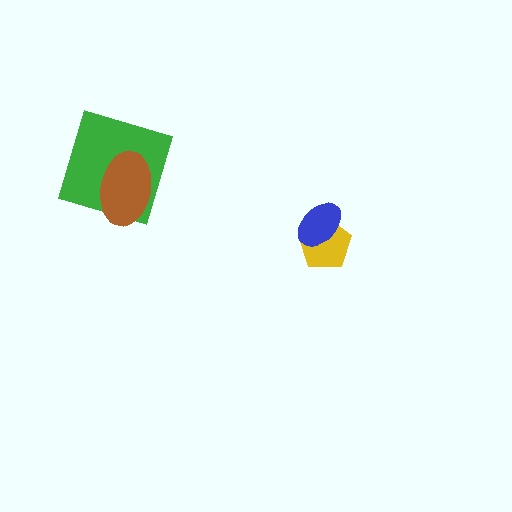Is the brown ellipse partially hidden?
No, no other shape covers it.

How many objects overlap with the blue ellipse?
1 object overlaps with the blue ellipse.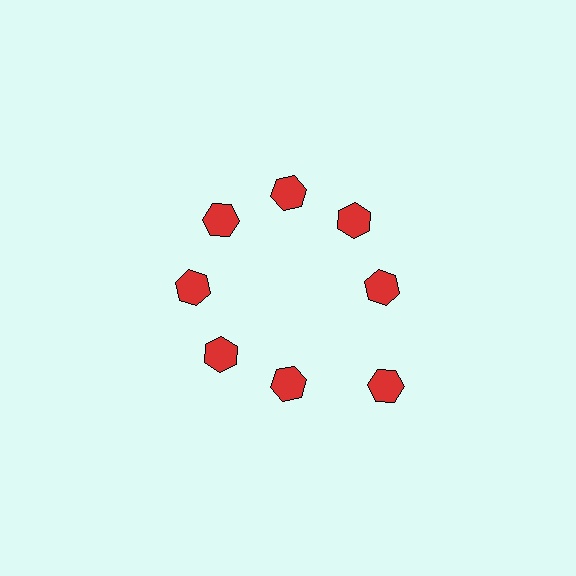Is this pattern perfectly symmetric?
No. The 8 red hexagons are arranged in a ring, but one element near the 4 o'clock position is pushed outward from the center, breaking the 8-fold rotational symmetry.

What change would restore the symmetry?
The symmetry would be restored by moving it inward, back onto the ring so that all 8 hexagons sit at equal angles and equal distance from the center.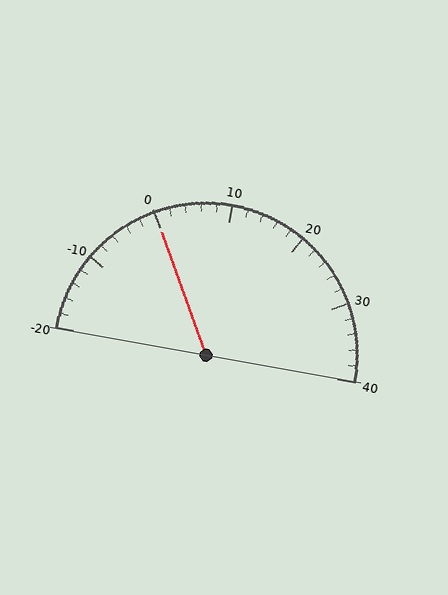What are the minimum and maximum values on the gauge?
The gauge ranges from -20 to 40.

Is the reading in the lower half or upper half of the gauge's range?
The reading is in the lower half of the range (-20 to 40).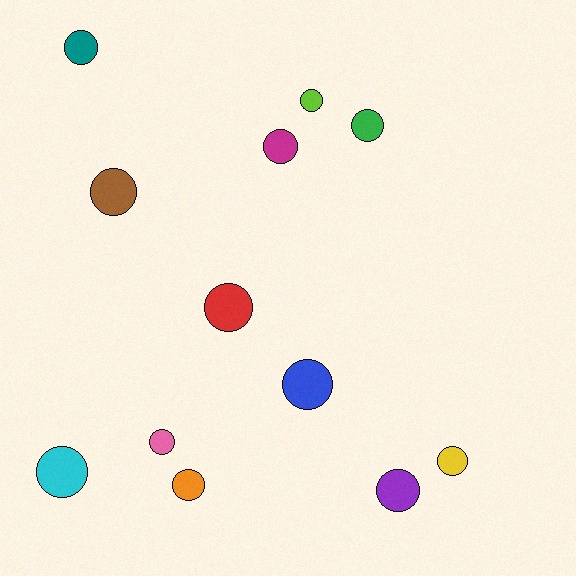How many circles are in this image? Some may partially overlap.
There are 12 circles.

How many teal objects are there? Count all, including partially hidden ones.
There is 1 teal object.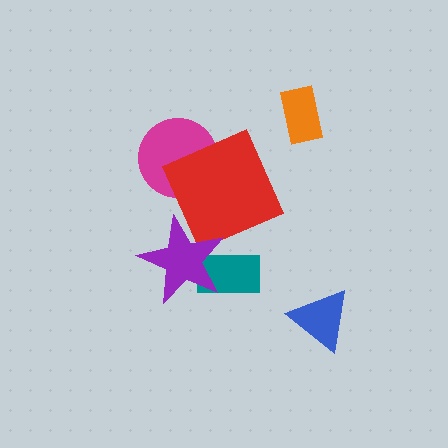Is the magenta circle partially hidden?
Yes, it is partially covered by another shape.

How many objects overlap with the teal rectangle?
1 object overlaps with the teal rectangle.